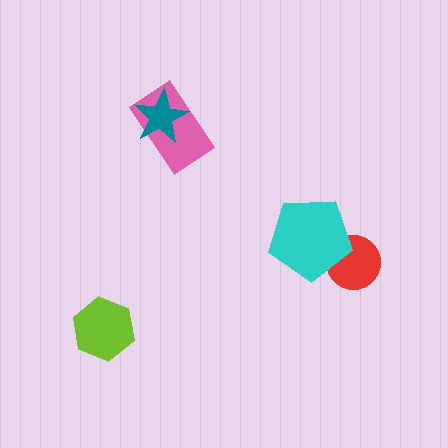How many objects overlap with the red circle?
1 object overlaps with the red circle.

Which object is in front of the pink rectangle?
The teal star is in front of the pink rectangle.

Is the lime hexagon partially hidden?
No, no other shape covers it.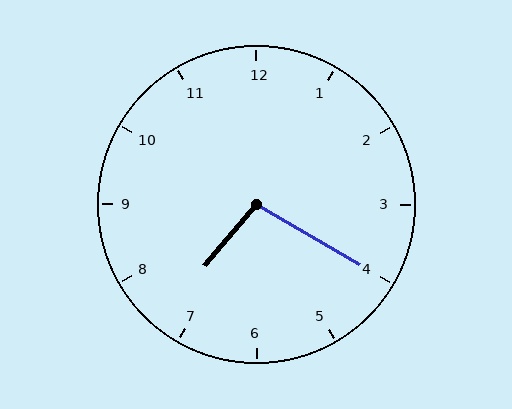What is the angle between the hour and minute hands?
Approximately 100 degrees.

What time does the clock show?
7:20.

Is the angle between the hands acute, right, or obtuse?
It is obtuse.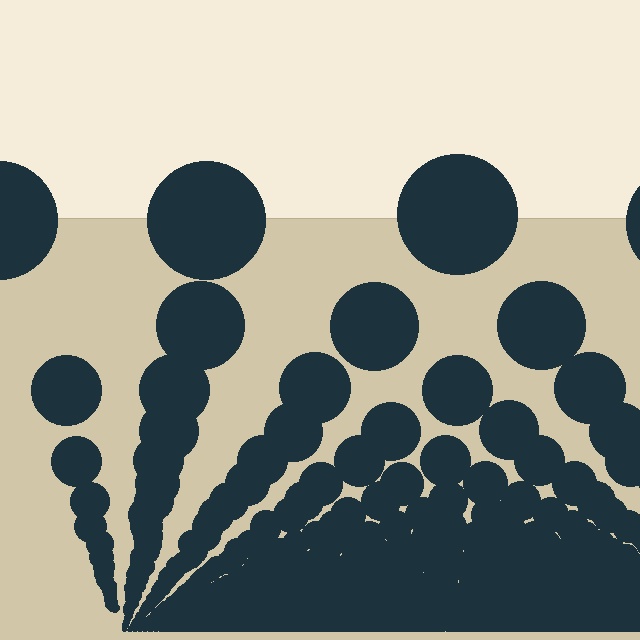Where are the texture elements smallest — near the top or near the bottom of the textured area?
Near the bottom.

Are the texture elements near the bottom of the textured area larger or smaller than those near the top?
Smaller. The gradient is inverted — elements near the bottom are smaller and denser.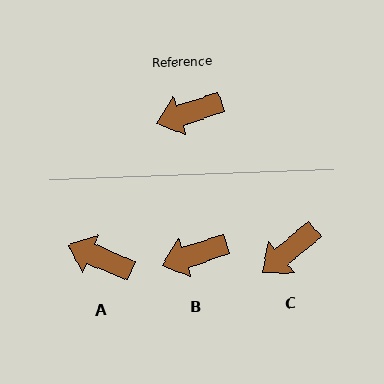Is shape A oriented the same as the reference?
No, it is off by about 41 degrees.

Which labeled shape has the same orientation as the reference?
B.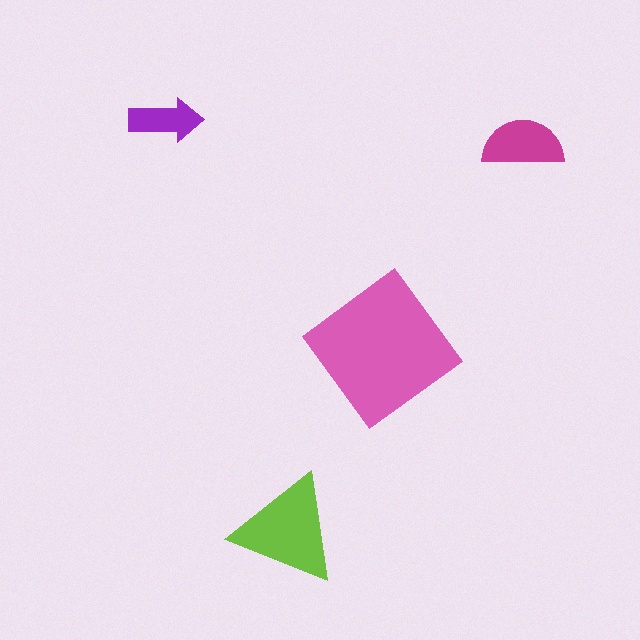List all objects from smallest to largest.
The purple arrow, the magenta semicircle, the lime triangle, the pink diamond.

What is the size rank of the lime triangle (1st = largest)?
2nd.